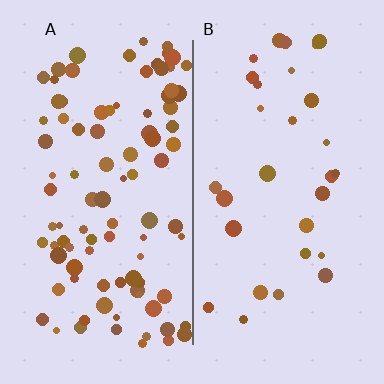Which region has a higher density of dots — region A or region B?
A (the left).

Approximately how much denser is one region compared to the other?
Approximately 3.2× — region A over region B.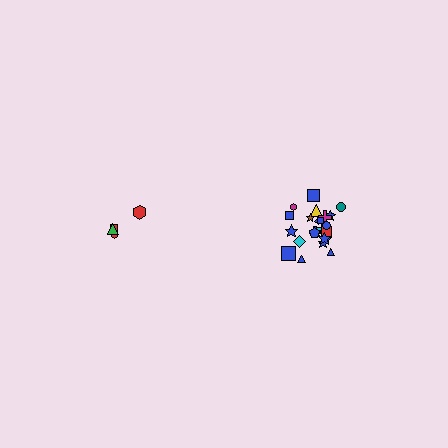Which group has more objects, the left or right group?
The right group.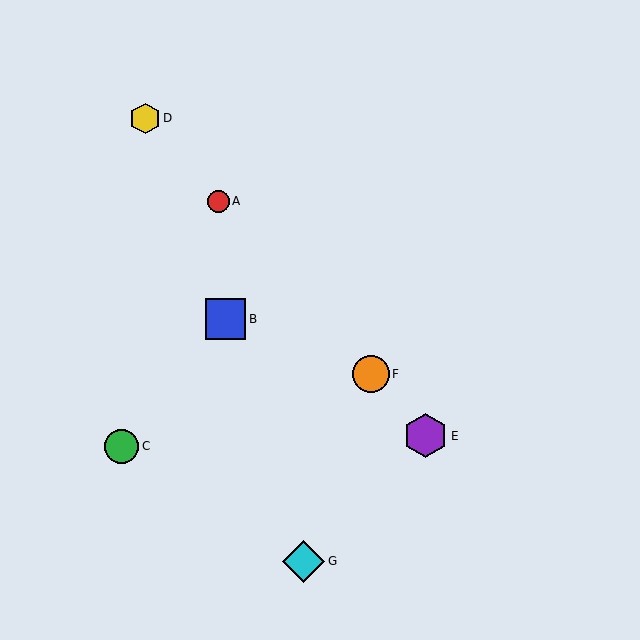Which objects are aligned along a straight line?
Objects A, D, E, F are aligned along a straight line.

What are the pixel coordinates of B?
Object B is at (226, 319).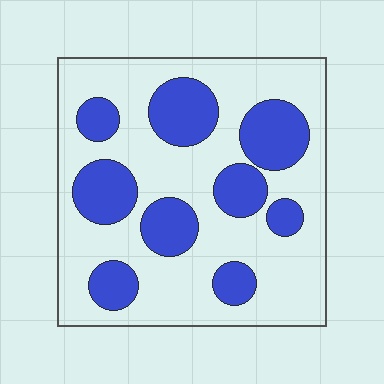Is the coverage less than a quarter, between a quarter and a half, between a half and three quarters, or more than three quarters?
Between a quarter and a half.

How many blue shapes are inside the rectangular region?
9.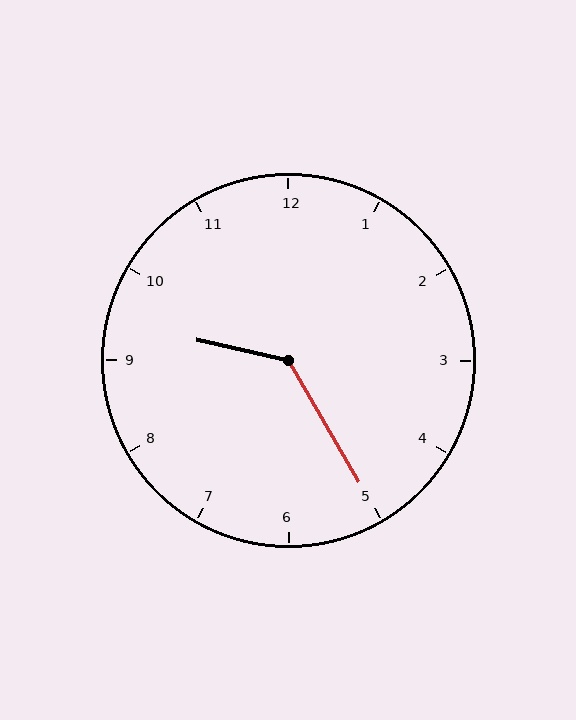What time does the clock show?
9:25.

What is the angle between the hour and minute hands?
Approximately 132 degrees.